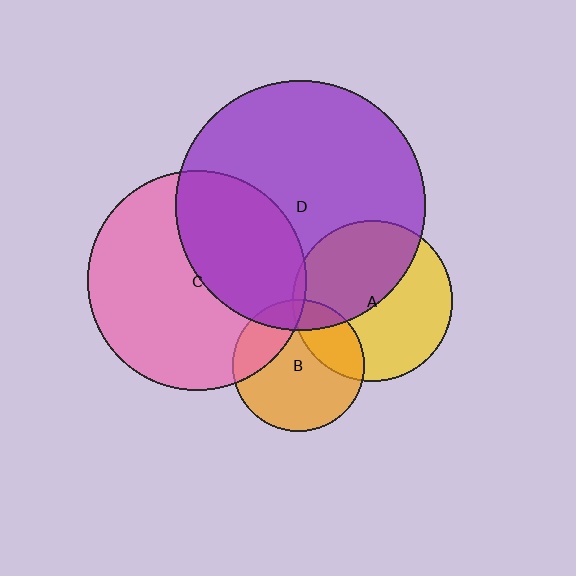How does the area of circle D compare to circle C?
Approximately 1.3 times.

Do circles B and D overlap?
Yes.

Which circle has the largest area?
Circle D (purple).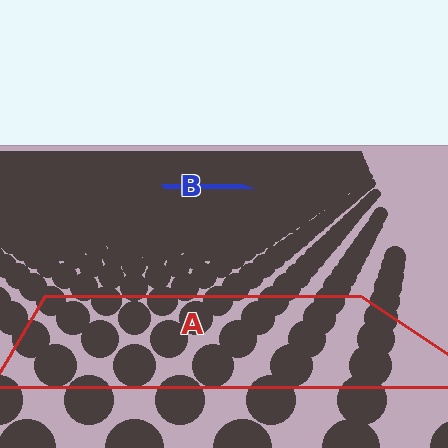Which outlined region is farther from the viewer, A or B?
Region B is farther from the viewer — the texture elements inside it appear smaller and more densely packed.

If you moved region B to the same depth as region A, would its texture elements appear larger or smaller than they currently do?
They would appear larger. At a closer depth, the same texture elements are projected at a bigger on-screen size.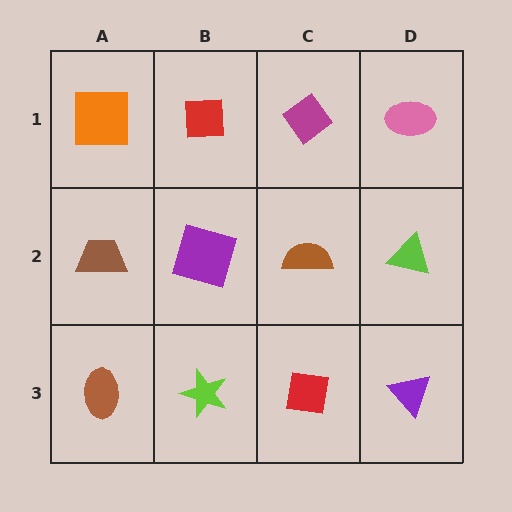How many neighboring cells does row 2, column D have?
3.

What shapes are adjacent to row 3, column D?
A lime triangle (row 2, column D), a red square (row 3, column C).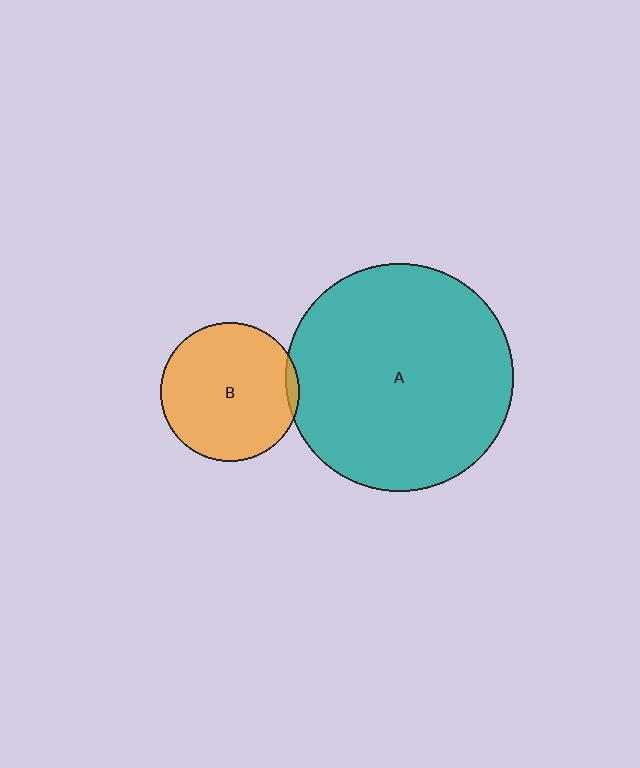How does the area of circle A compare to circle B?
Approximately 2.7 times.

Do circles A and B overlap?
Yes.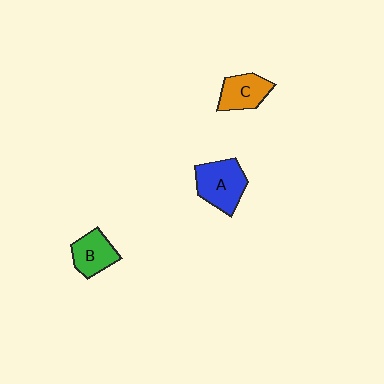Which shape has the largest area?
Shape A (blue).